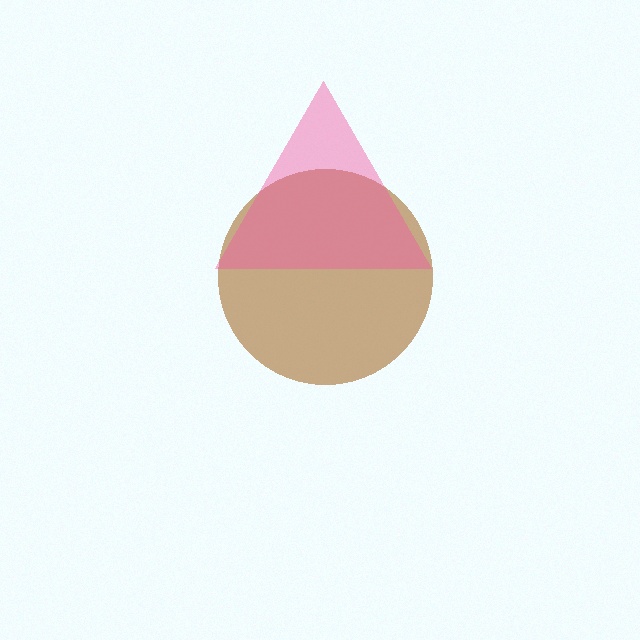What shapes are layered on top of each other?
The layered shapes are: a brown circle, a pink triangle.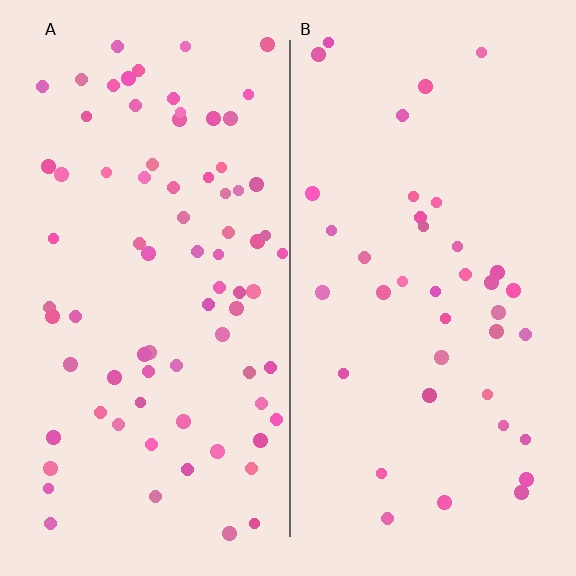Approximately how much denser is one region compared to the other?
Approximately 2.0× — region A over region B.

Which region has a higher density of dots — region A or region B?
A (the left).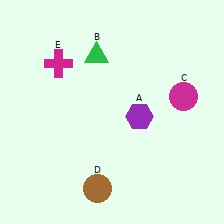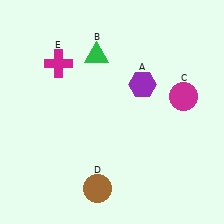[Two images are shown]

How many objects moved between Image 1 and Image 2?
1 object moved between the two images.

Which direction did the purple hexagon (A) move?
The purple hexagon (A) moved up.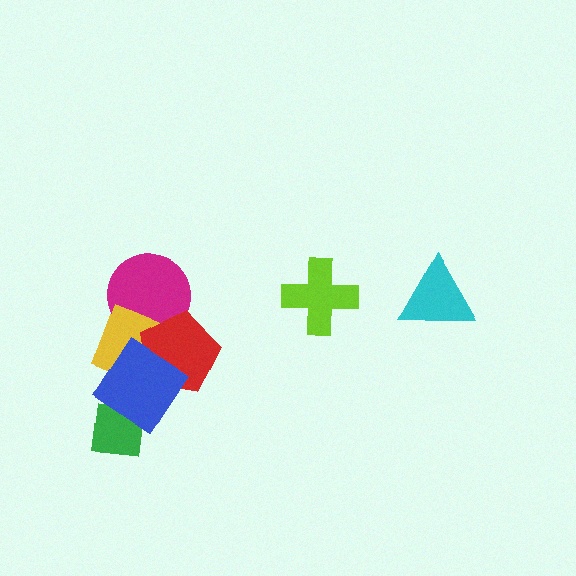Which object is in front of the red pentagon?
The blue diamond is in front of the red pentagon.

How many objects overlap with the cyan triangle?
0 objects overlap with the cyan triangle.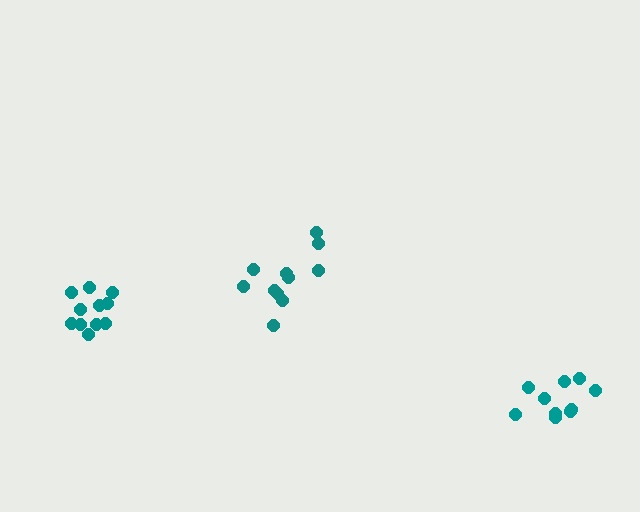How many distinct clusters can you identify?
There are 3 distinct clusters.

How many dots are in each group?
Group 1: 11 dots, Group 2: 11 dots, Group 3: 10 dots (32 total).